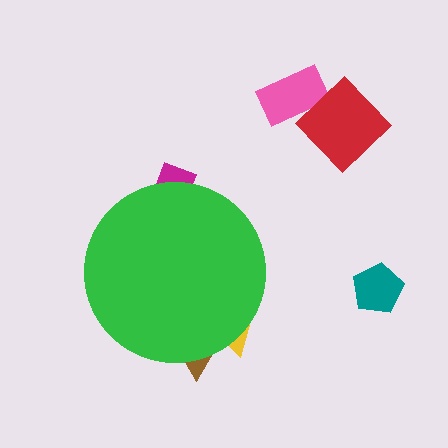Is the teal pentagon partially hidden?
No, the teal pentagon is fully visible.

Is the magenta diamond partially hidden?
Yes, the magenta diamond is partially hidden behind the green circle.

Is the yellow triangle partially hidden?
Yes, the yellow triangle is partially hidden behind the green circle.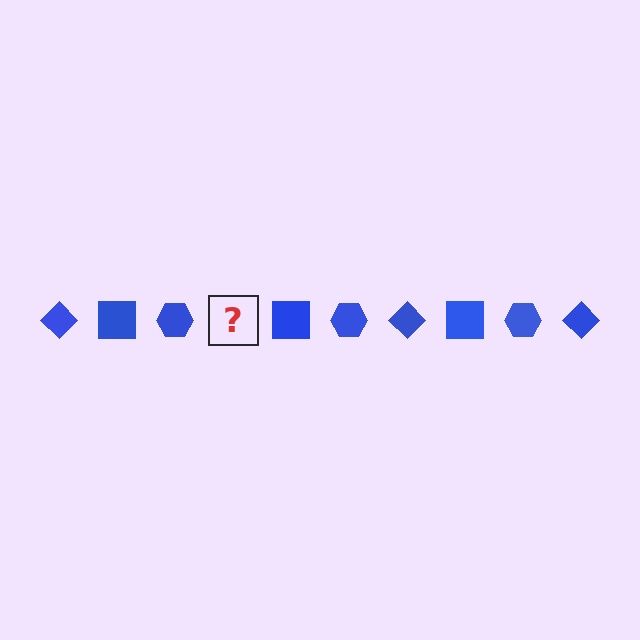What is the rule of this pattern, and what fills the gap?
The rule is that the pattern cycles through diamond, square, hexagon shapes in blue. The gap should be filled with a blue diamond.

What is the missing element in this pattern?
The missing element is a blue diamond.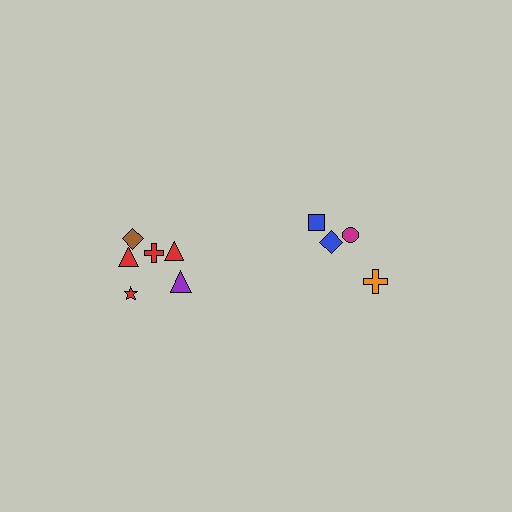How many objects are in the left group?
There are 6 objects.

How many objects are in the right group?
There are 4 objects.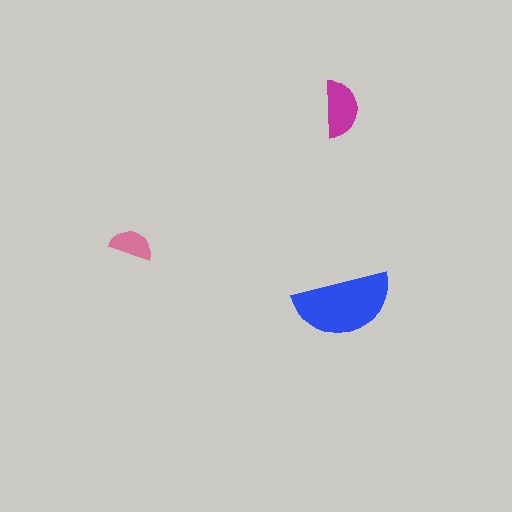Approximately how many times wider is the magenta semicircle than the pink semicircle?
About 1.5 times wider.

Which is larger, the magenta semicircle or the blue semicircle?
The blue one.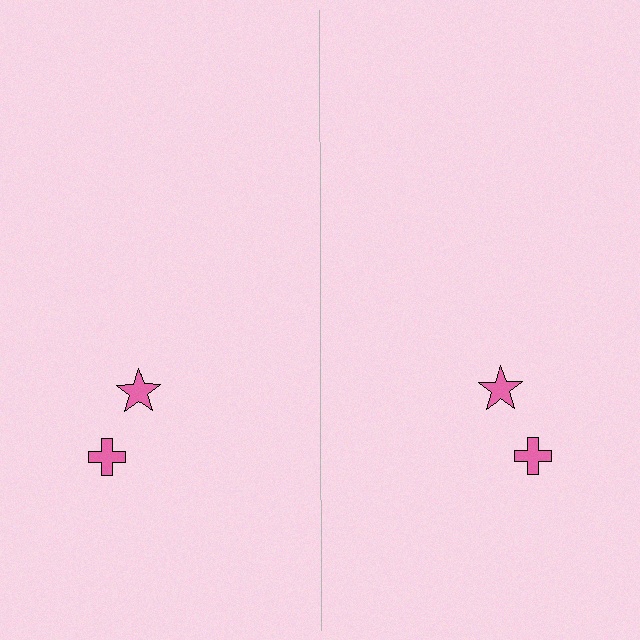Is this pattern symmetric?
Yes, this pattern has bilateral (reflection) symmetry.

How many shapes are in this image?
There are 4 shapes in this image.